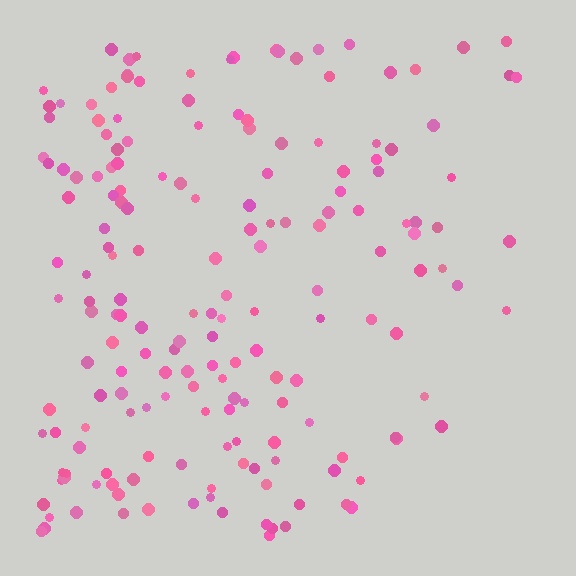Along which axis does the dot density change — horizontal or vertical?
Horizontal.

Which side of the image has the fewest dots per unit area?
The right.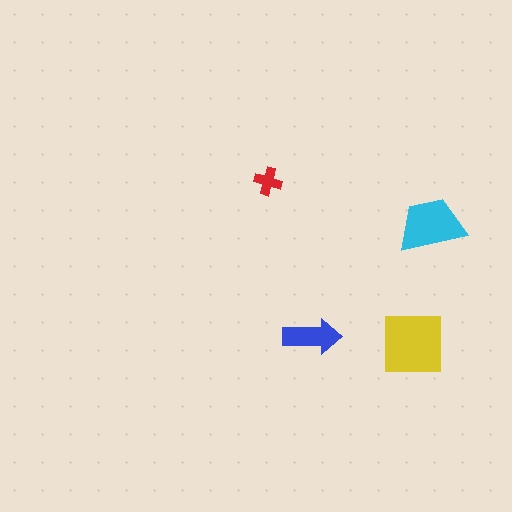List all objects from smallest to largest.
The red cross, the blue arrow, the cyan trapezoid, the yellow square.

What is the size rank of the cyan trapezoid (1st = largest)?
2nd.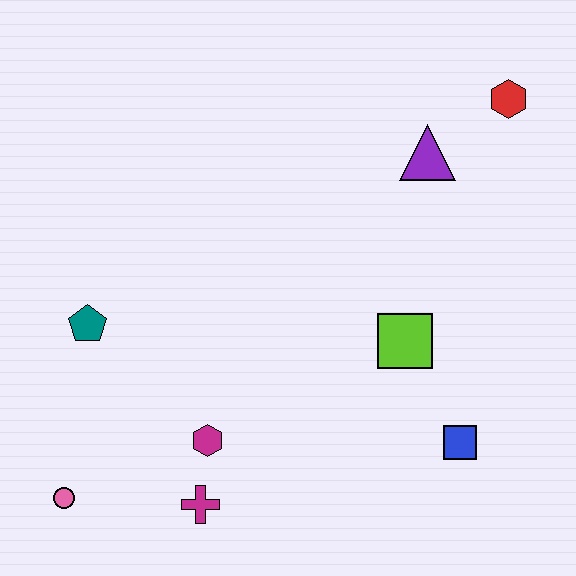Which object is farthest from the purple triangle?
The pink circle is farthest from the purple triangle.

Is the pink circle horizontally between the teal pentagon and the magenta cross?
No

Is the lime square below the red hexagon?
Yes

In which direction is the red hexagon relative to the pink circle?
The red hexagon is to the right of the pink circle.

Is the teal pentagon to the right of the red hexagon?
No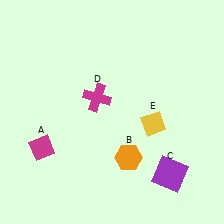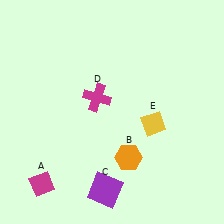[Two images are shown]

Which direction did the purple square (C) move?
The purple square (C) moved left.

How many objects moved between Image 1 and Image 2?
2 objects moved between the two images.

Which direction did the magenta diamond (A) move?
The magenta diamond (A) moved down.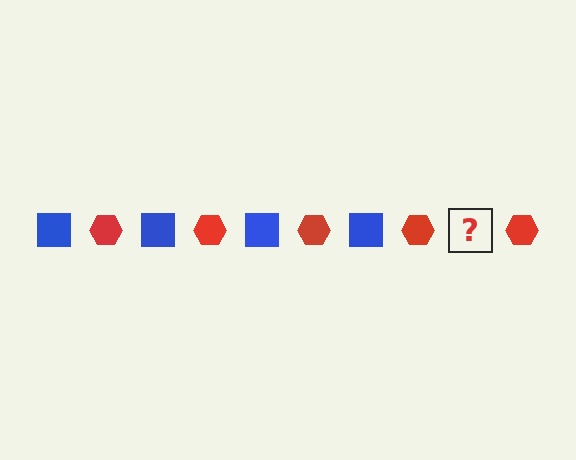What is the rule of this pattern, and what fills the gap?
The rule is that the pattern alternates between blue square and red hexagon. The gap should be filled with a blue square.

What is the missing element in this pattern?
The missing element is a blue square.